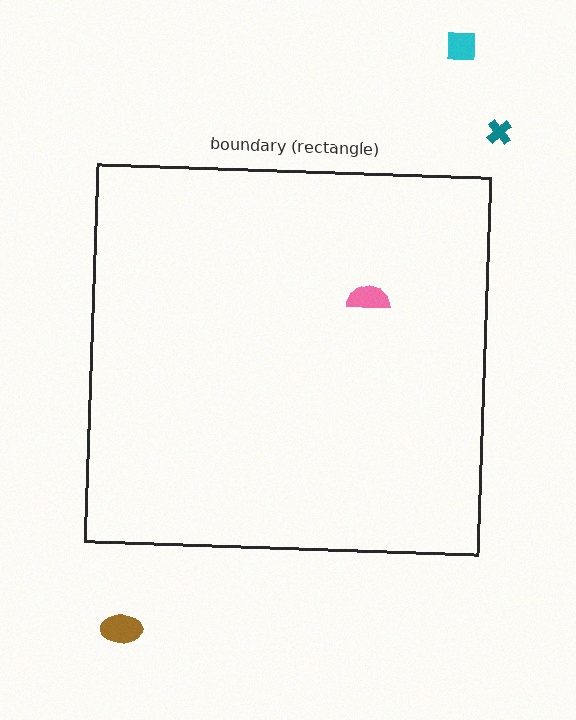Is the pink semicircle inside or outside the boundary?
Inside.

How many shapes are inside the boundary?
1 inside, 3 outside.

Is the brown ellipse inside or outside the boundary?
Outside.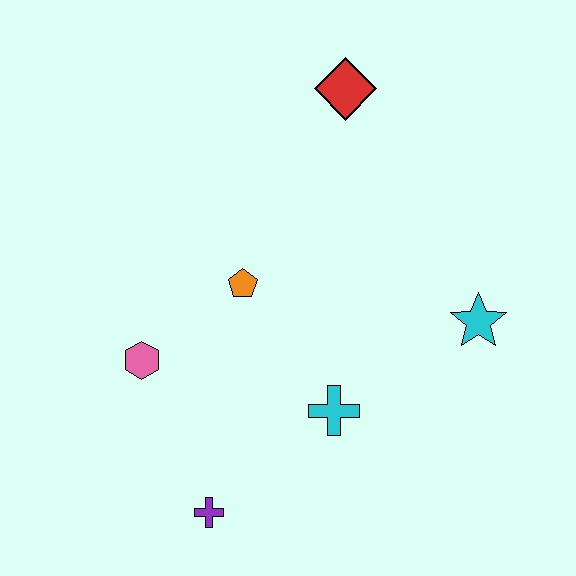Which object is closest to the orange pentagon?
The pink hexagon is closest to the orange pentagon.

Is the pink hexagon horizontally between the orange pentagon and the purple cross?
No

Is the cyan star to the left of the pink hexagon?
No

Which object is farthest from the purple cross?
The red diamond is farthest from the purple cross.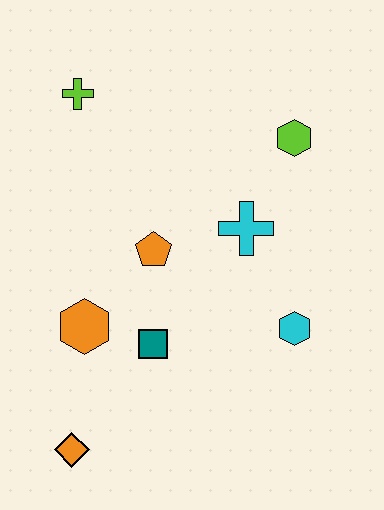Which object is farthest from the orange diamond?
The lime hexagon is farthest from the orange diamond.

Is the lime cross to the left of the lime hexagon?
Yes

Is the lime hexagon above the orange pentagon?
Yes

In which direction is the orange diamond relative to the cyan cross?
The orange diamond is below the cyan cross.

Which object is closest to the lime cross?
The orange pentagon is closest to the lime cross.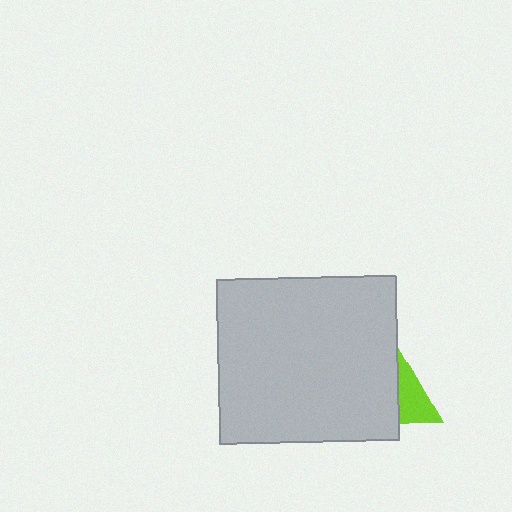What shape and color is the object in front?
The object in front is a light gray rectangle.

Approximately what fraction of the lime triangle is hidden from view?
Roughly 58% of the lime triangle is hidden behind the light gray rectangle.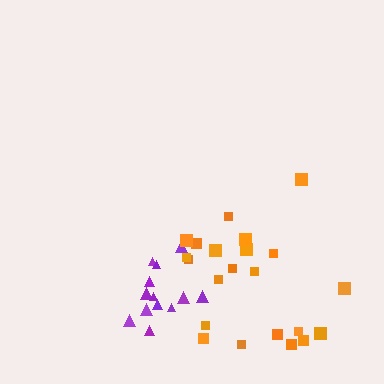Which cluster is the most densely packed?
Purple.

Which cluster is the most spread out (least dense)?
Orange.